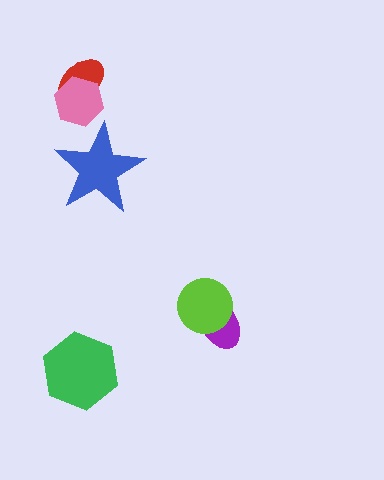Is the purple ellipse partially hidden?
Yes, it is partially covered by another shape.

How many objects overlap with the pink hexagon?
1 object overlaps with the pink hexagon.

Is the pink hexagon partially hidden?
No, no other shape covers it.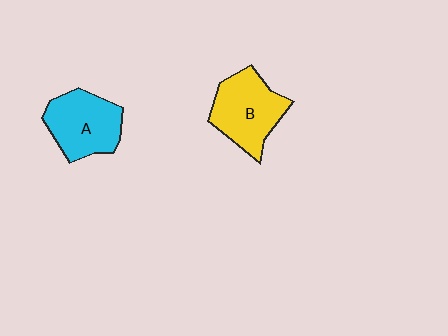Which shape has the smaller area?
Shape A (cyan).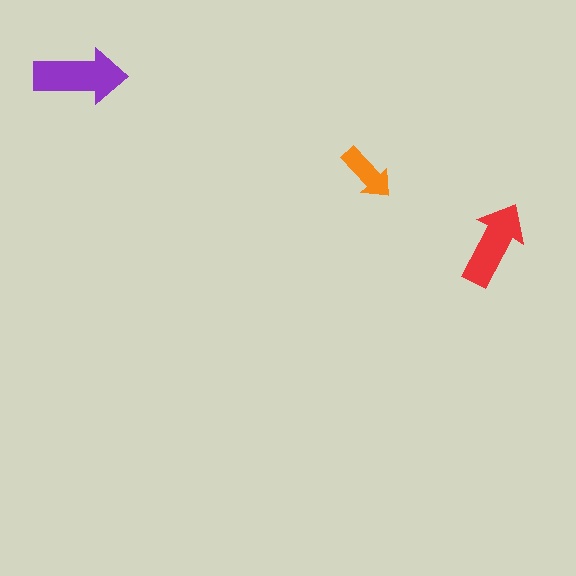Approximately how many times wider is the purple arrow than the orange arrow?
About 1.5 times wider.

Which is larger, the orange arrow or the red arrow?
The red one.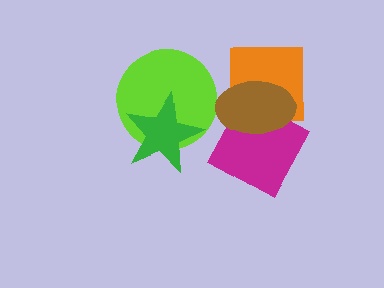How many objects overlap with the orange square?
2 objects overlap with the orange square.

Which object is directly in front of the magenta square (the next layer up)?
The orange square is directly in front of the magenta square.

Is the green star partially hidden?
No, no other shape covers it.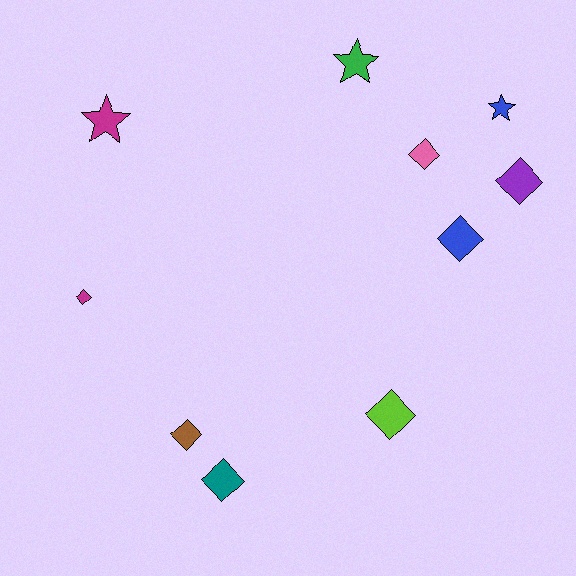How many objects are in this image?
There are 10 objects.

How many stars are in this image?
There are 3 stars.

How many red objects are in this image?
There are no red objects.